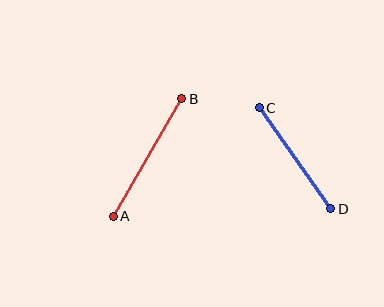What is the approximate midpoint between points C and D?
The midpoint is at approximately (295, 158) pixels.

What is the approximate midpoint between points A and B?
The midpoint is at approximately (148, 158) pixels.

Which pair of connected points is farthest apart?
Points A and B are farthest apart.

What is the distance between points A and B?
The distance is approximately 136 pixels.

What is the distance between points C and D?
The distance is approximately 124 pixels.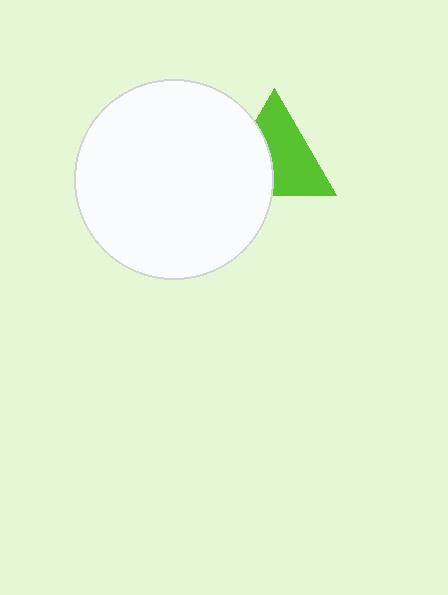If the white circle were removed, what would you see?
You would see the complete lime triangle.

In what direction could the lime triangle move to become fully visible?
The lime triangle could move right. That would shift it out from behind the white circle entirely.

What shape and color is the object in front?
The object in front is a white circle.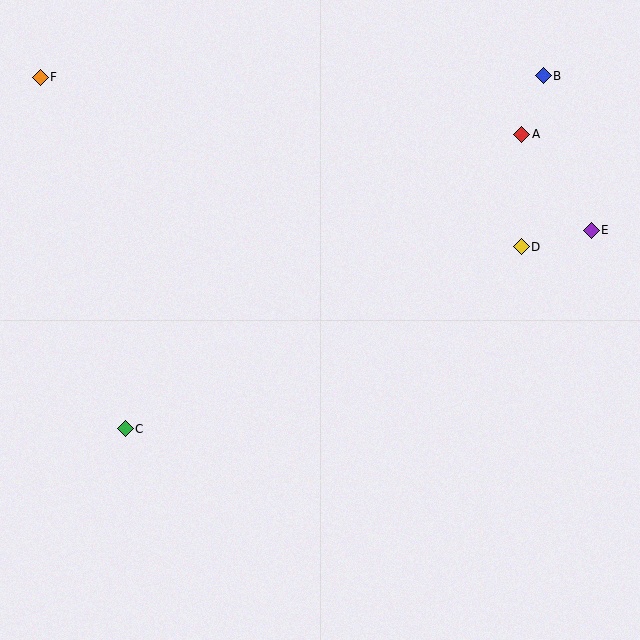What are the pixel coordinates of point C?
Point C is at (125, 429).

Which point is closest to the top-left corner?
Point F is closest to the top-left corner.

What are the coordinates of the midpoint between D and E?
The midpoint between D and E is at (556, 238).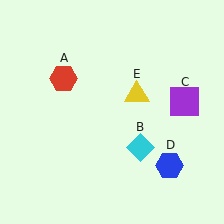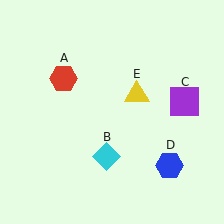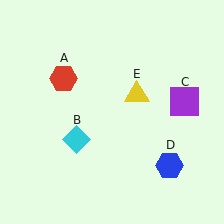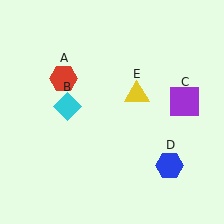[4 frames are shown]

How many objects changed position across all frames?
1 object changed position: cyan diamond (object B).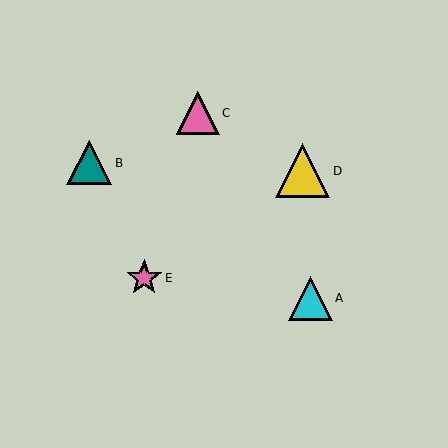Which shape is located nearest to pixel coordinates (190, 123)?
The pink triangle (labeled C) at (198, 113) is nearest to that location.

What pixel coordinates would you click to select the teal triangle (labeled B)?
Click at (89, 163) to select the teal triangle B.